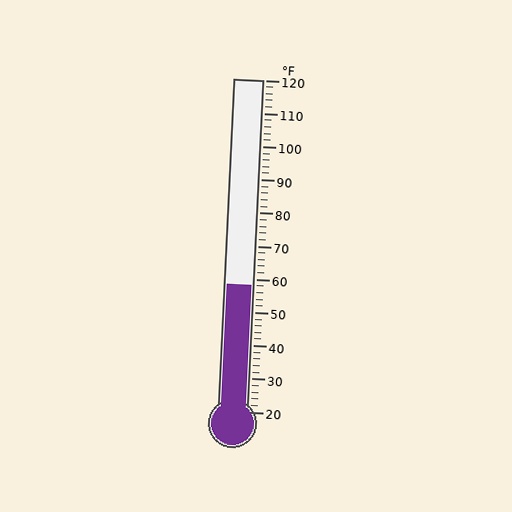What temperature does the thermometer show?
The thermometer shows approximately 58°F.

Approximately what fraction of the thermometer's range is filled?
The thermometer is filled to approximately 40% of its range.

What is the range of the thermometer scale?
The thermometer scale ranges from 20°F to 120°F.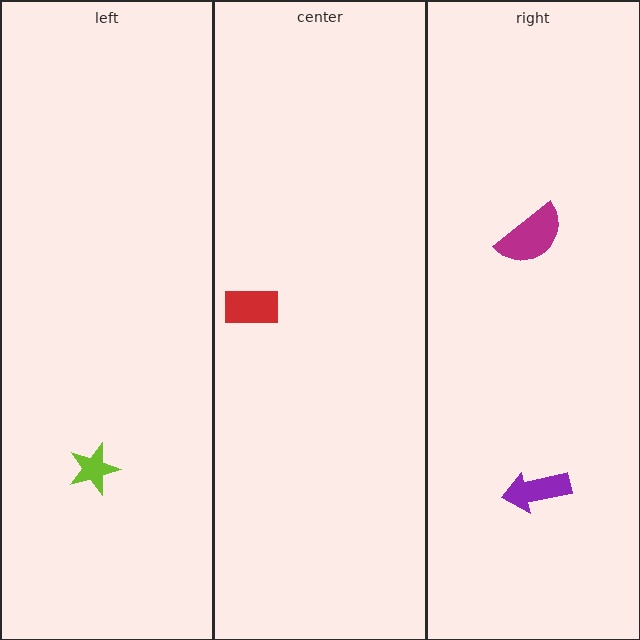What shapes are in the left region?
The lime star.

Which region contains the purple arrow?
The right region.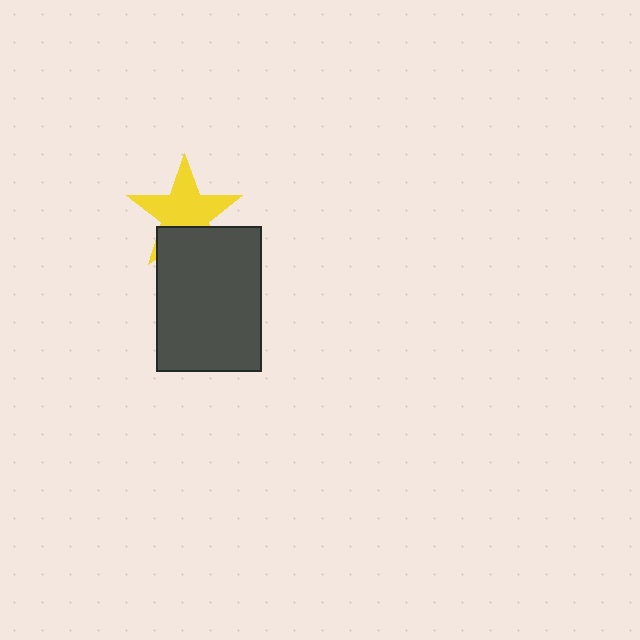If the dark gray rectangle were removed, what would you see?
You would see the complete yellow star.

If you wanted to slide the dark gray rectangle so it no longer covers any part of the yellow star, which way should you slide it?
Slide it down — that is the most direct way to separate the two shapes.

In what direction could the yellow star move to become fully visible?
The yellow star could move up. That would shift it out from behind the dark gray rectangle entirely.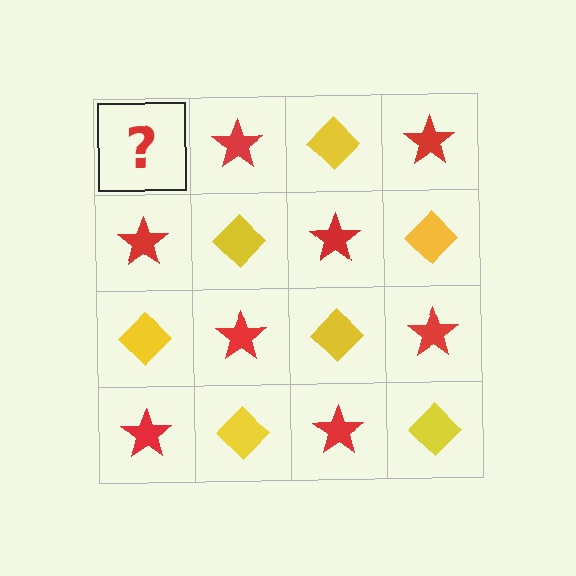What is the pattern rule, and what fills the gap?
The rule is that it alternates yellow diamond and red star in a checkerboard pattern. The gap should be filled with a yellow diamond.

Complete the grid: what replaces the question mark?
The question mark should be replaced with a yellow diamond.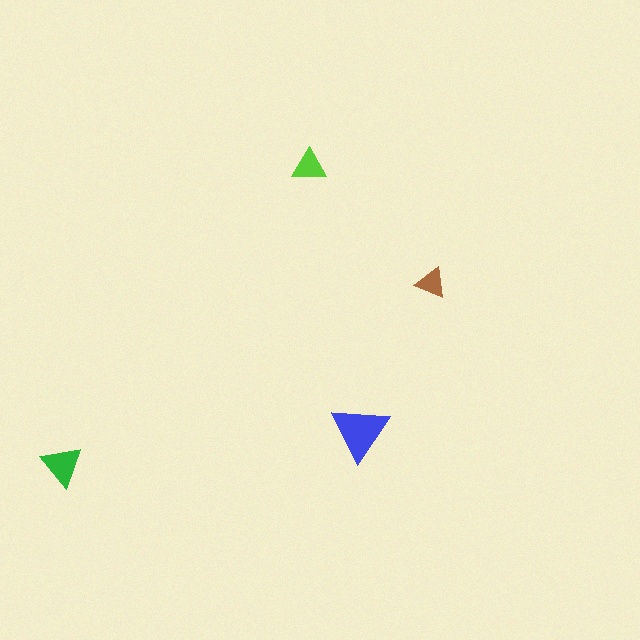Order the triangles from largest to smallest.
the blue one, the green one, the lime one, the brown one.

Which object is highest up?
The lime triangle is topmost.